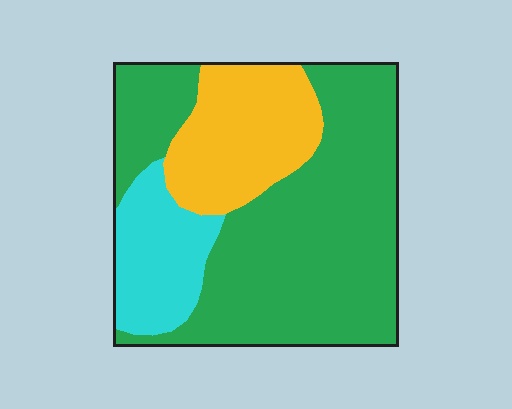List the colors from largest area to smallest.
From largest to smallest: green, yellow, cyan.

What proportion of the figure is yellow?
Yellow covers around 20% of the figure.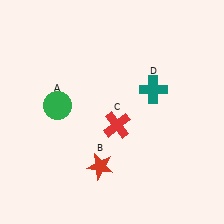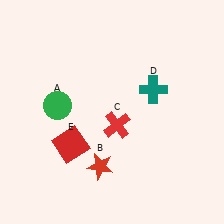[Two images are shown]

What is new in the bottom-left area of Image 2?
A red square (E) was added in the bottom-left area of Image 2.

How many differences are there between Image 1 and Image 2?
There is 1 difference between the two images.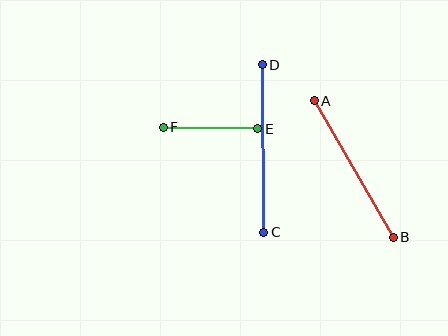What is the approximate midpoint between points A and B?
The midpoint is at approximately (354, 169) pixels.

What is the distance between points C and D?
The distance is approximately 168 pixels.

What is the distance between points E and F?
The distance is approximately 94 pixels.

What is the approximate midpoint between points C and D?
The midpoint is at approximately (263, 148) pixels.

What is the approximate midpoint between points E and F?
The midpoint is at approximately (211, 128) pixels.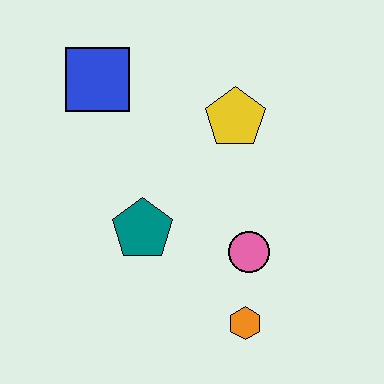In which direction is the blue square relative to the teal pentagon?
The blue square is above the teal pentagon.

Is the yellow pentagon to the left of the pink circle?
Yes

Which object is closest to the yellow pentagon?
The pink circle is closest to the yellow pentagon.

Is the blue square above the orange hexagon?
Yes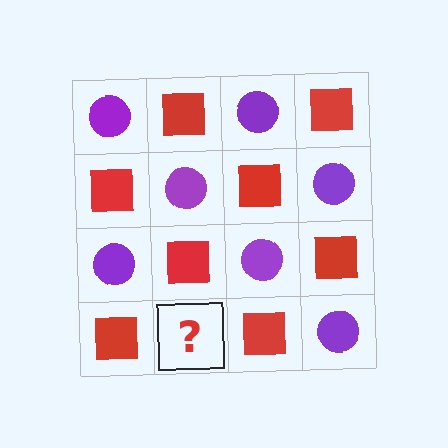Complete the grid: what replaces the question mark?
The question mark should be replaced with a purple circle.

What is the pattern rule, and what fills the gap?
The rule is that it alternates purple circle and red square in a checkerboard pattern. The gap should be filled with a purple circle.